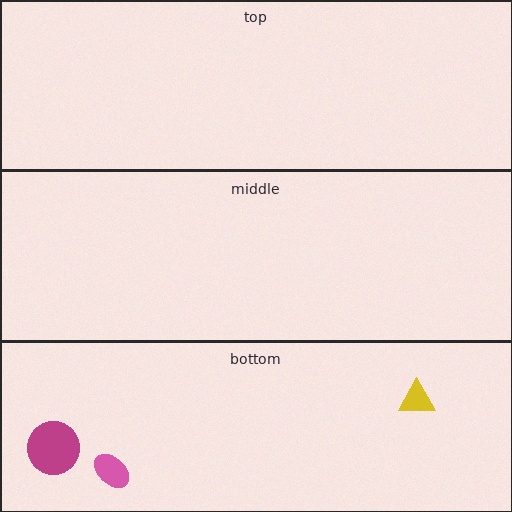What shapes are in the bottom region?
The yellow triangle, the magenta circle, the pink ellipse.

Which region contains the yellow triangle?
The bottom region.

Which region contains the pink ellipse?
The bottom region.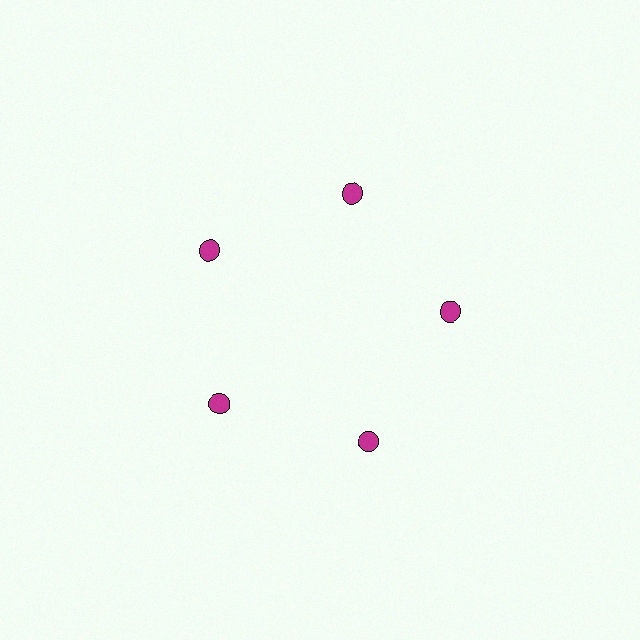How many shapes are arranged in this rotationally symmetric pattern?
There are 5 shapes, arranged in 5 groups of 1.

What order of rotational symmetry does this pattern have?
This pattern has 5-fold rotational symmetry.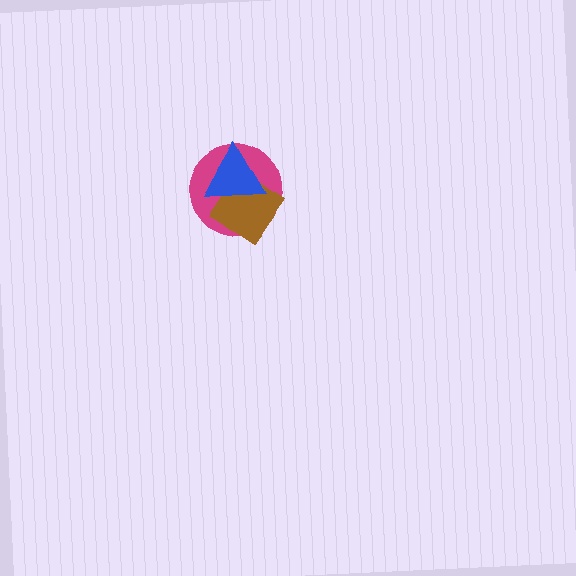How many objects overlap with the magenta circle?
2 objects overlap with the magenta circle.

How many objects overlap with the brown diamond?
2 objects overlap with the brown diamond.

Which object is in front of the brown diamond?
The blue triangle is in front of the brown diamond.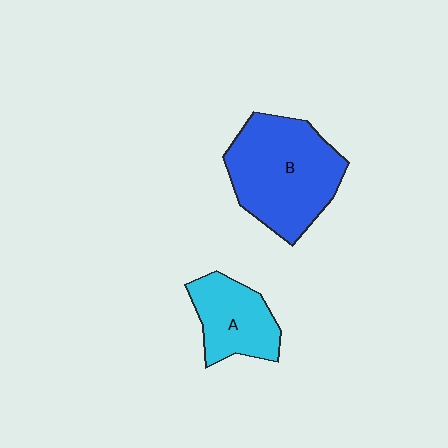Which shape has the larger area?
Shape B (blue).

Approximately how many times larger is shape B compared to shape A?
Approximately 1.8 times.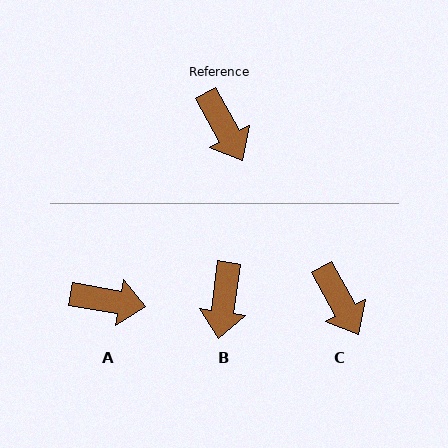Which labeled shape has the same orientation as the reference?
C.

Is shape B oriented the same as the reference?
No, it is off by about 37 degrees.